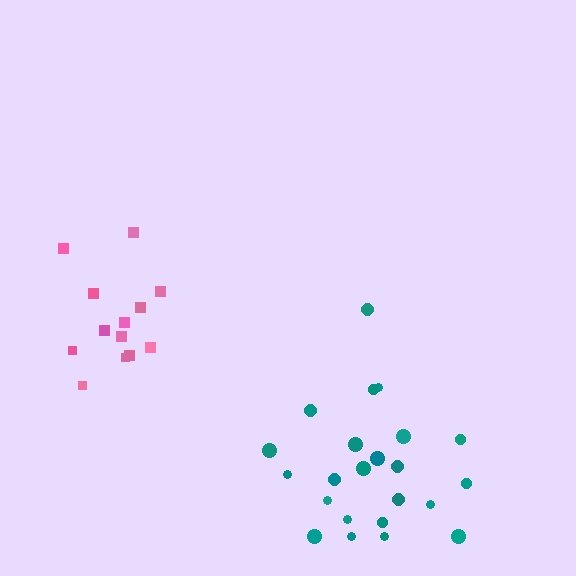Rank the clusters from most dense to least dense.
pink, teal.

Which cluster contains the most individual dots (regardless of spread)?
Teal (23).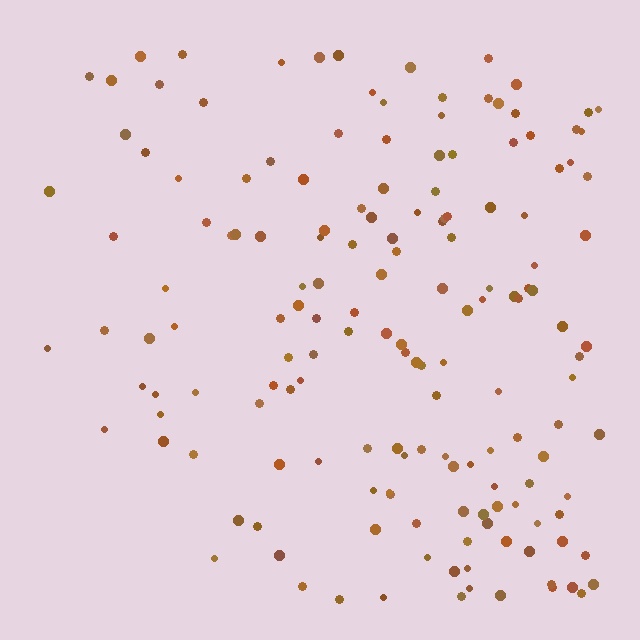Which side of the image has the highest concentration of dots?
The right.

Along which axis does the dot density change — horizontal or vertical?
Horizontal.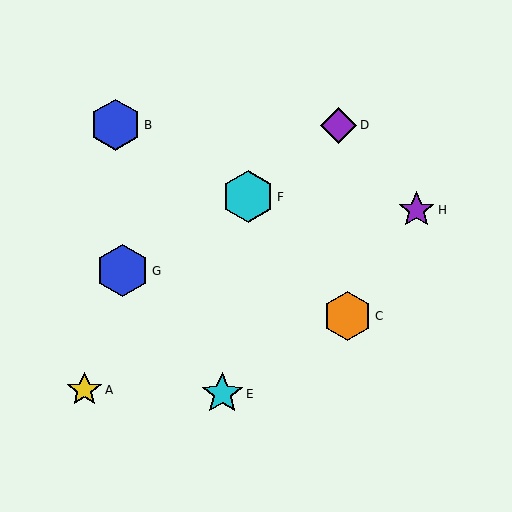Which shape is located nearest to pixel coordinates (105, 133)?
The blue hexagon (labeled B) at (116, 125) is nearest to that location.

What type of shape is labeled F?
Shape F is a cyan hexagon.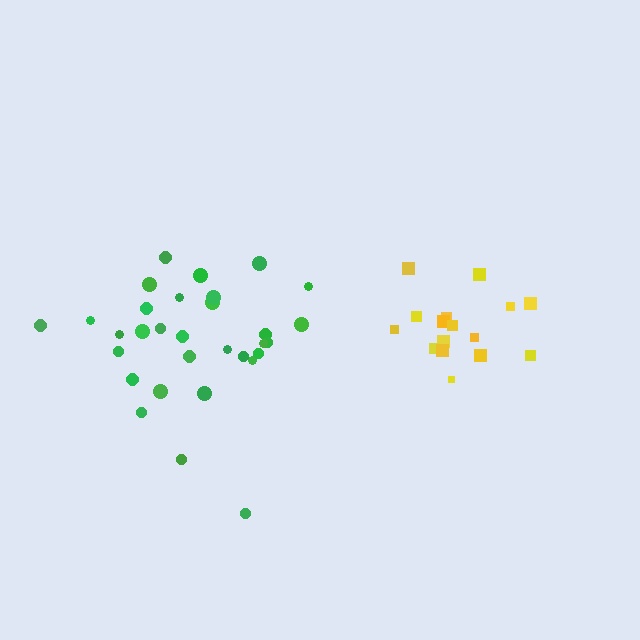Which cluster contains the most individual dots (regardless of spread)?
Green (31).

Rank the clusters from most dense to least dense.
yellow, green.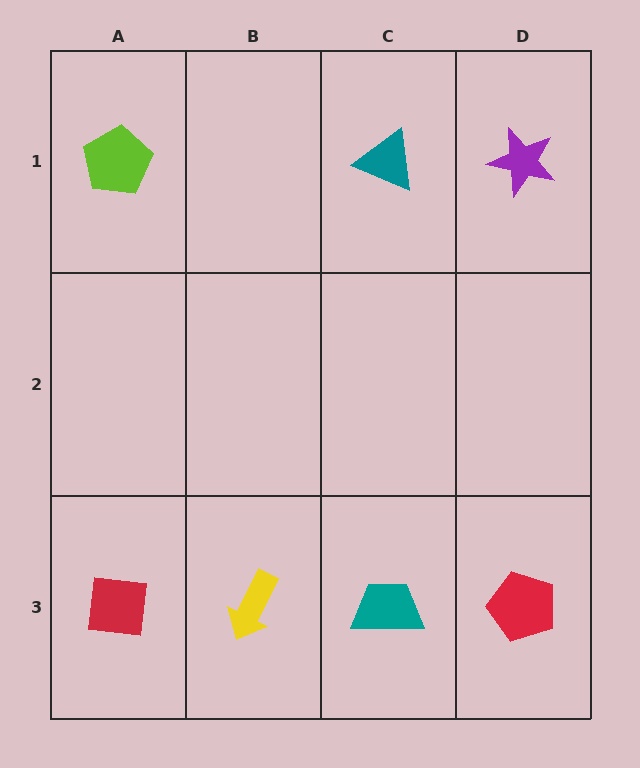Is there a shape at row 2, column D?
No, that cell is empty.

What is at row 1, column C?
A teal triangle.